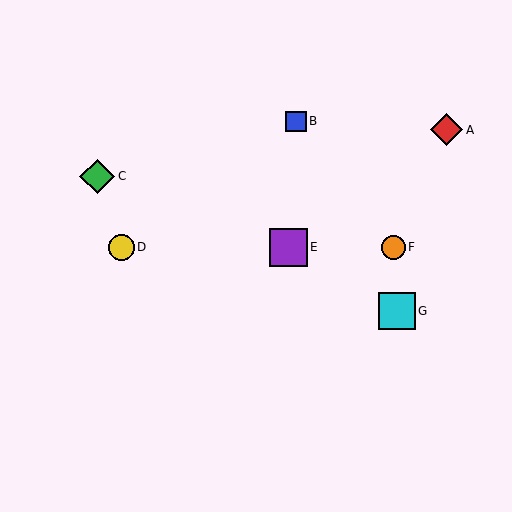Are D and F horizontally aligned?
Yes, both are at y≈247.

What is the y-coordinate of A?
Object A is at y≈130.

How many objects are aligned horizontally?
3 objects (D, E, F) are aligned horizontally.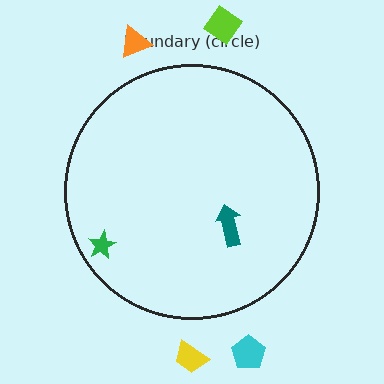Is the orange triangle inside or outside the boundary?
Outside.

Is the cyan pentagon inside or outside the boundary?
Outside.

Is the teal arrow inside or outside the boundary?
Inside.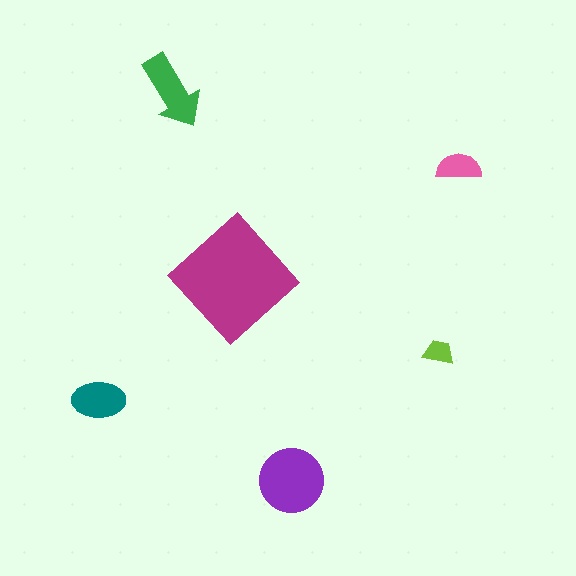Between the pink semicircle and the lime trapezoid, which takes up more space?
The pink semicircle.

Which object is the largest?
The magenta diamond.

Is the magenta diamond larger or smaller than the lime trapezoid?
Larger.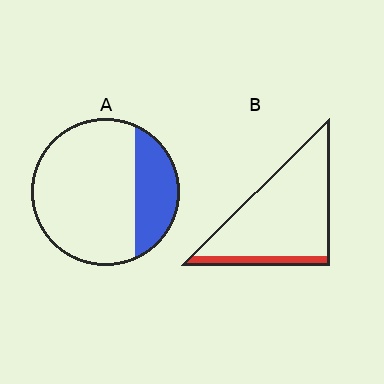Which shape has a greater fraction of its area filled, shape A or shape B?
Shape A.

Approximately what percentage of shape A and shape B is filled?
A is approximately 25% and B is approximately 15%.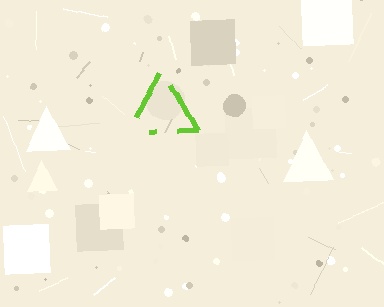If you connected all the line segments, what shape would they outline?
They would outline a triangle.